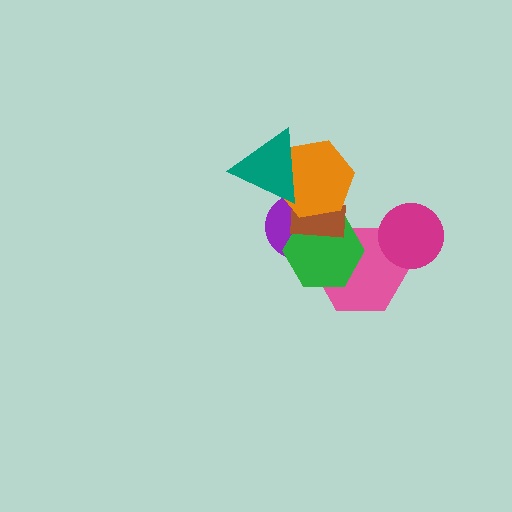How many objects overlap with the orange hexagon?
4 objects overlap with the orange hexagon.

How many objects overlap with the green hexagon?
4 objects overlap with the green hexagon.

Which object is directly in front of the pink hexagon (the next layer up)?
The green hexagon is directly in front of the pink hexagon.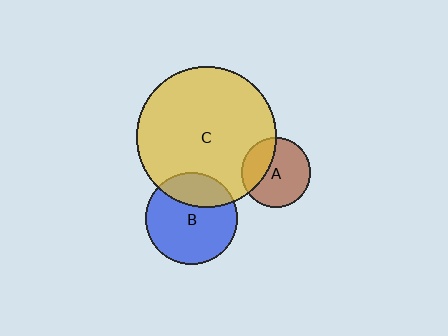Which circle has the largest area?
Circle C (yellow).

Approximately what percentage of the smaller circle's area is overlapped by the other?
Approximately 30%.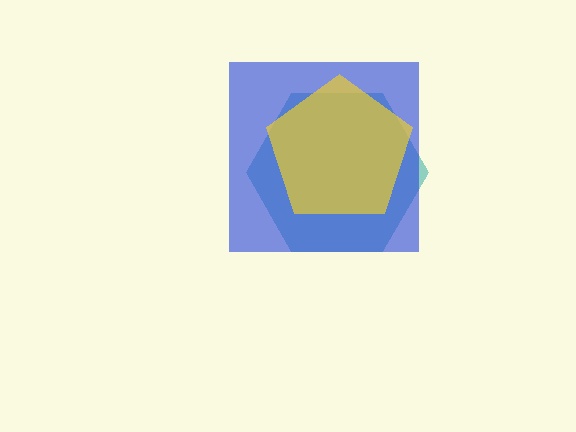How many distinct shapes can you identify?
There are 3 distinct shapes: a teal hexagon, a blue square, a yellow pentagon.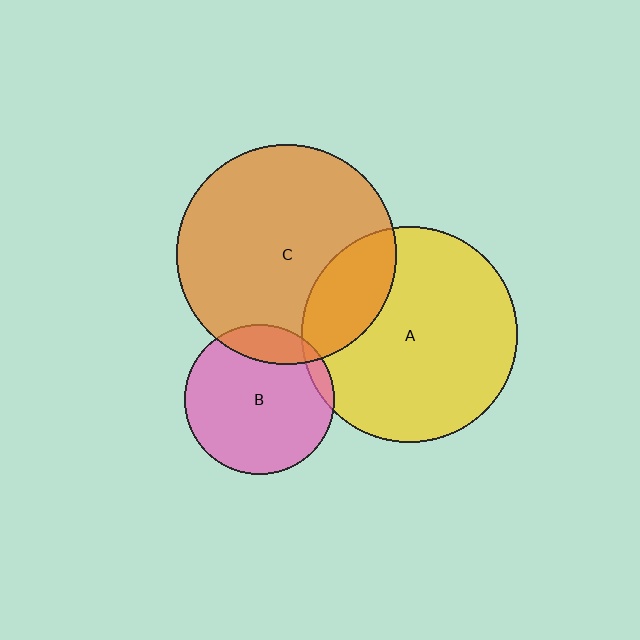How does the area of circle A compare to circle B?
Approximately 2.1 times.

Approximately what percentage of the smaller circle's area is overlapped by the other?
Approximately 20%.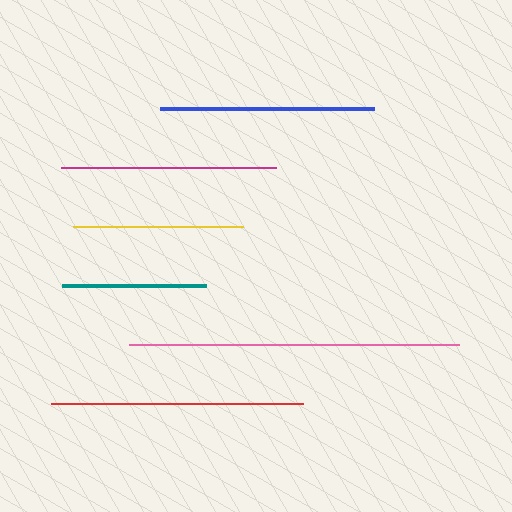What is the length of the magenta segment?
The magenta segment is approximately 215 pixels long.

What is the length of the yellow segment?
The yellow segment is approximately 170 pixels long.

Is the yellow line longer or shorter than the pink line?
The pink line is longer than the yellow line.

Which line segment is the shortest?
The teal line is the shortest at approximately 144 pixels.